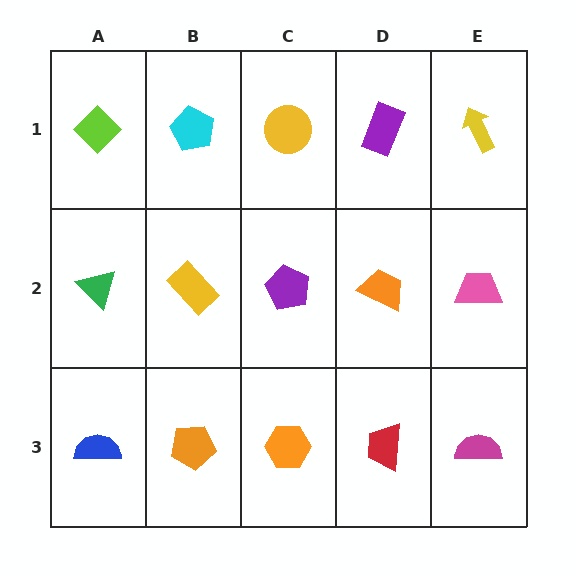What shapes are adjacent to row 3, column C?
A purple pentagon (row 2, column C), an orange pentagon (row 3, column B), a red trapezoid (row 3, column D).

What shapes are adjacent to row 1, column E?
A pink trapezoid (row 2, column E), a purple rectangle (row 1, column D).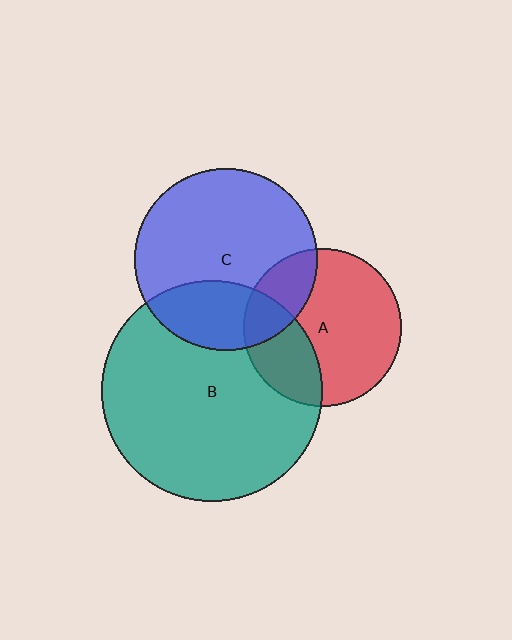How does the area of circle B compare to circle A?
Approximately 1.9 times.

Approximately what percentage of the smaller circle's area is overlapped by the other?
Approximately 25%.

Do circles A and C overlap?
Yes.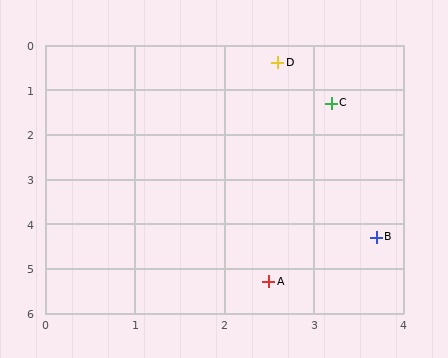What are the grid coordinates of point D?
Point D is at approximately (2.6, 0.4).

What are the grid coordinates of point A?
Point A is at approximately (2.5, 5.3).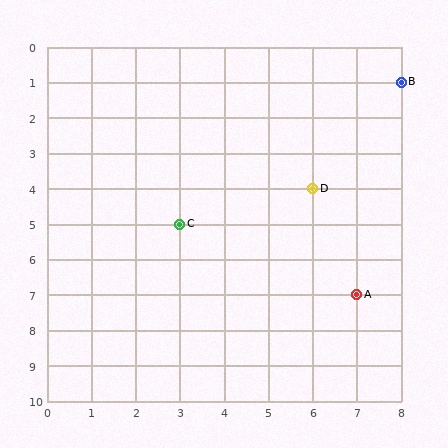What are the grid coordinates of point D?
Point D is at grid coordinates (6, 4).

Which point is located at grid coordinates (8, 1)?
Point B is at (8, 1).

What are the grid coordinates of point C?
Point C is at grid coordinates (3, 5).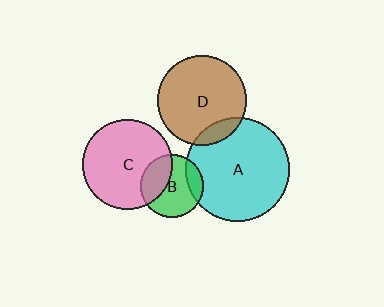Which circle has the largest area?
Circle A (cyan).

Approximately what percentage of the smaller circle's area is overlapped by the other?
Approximately 15%.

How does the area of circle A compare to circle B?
Approximately 2.8 times.